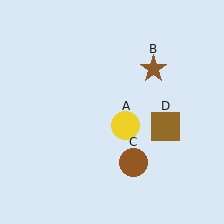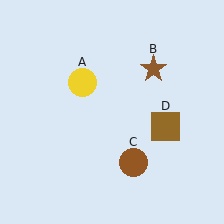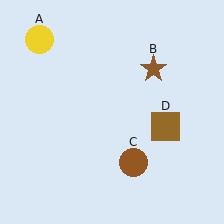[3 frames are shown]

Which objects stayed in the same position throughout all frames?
Brown star (object B) and brown circle (object C) and brown square (object D) remained stationary.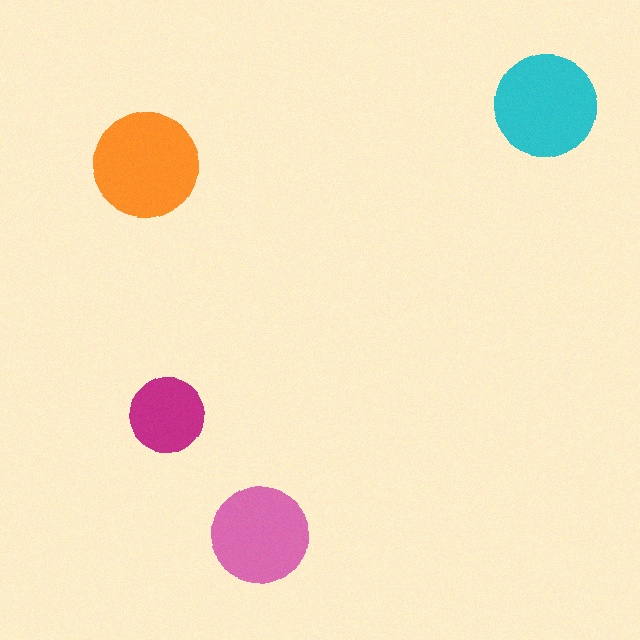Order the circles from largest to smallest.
the orange one, the cyan one, the pink one, the magenta one.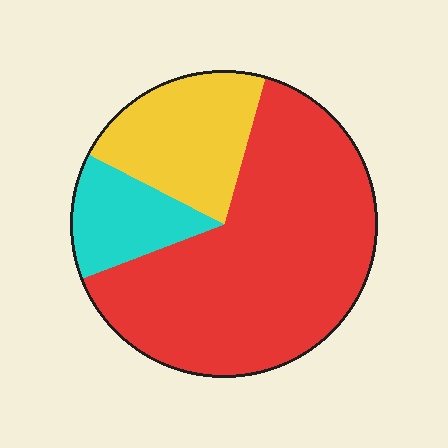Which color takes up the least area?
Cyan, at roughly 15%.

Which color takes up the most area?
Red, at roughly 65%.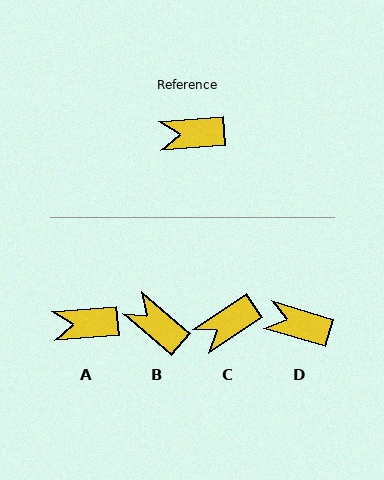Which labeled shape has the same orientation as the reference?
A.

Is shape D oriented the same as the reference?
No, it is off by about 22 degrees.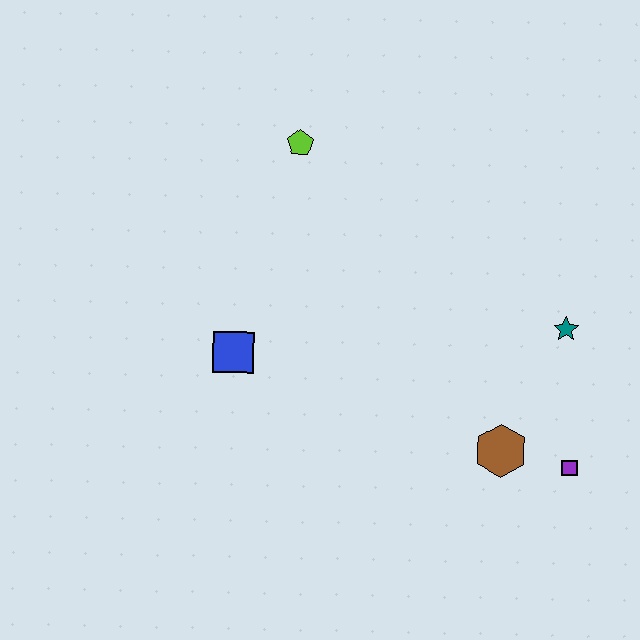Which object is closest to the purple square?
The brown hexagon is closest to the purple square.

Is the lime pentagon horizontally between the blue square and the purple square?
Yes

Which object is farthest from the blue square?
The purple square is farthest from the blue square.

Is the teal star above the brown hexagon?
Yes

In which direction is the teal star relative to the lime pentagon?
The teal star is to the right of the lime pentagon.